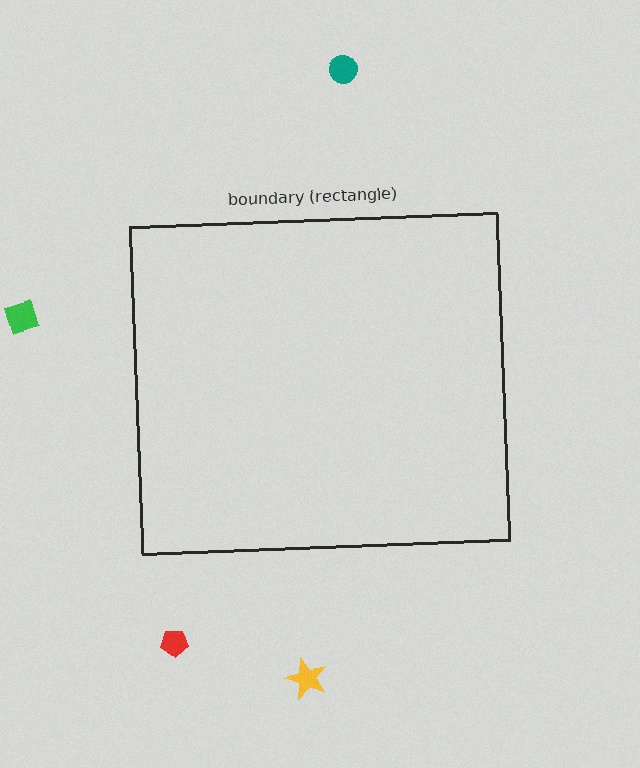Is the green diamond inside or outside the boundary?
Outside.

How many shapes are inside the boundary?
0 inside, 4 outside.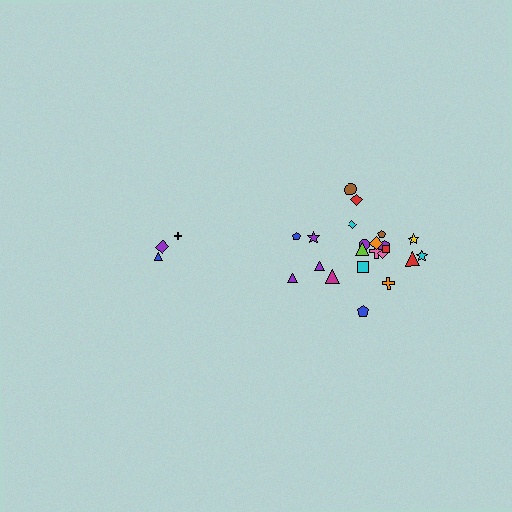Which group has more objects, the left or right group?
The right group.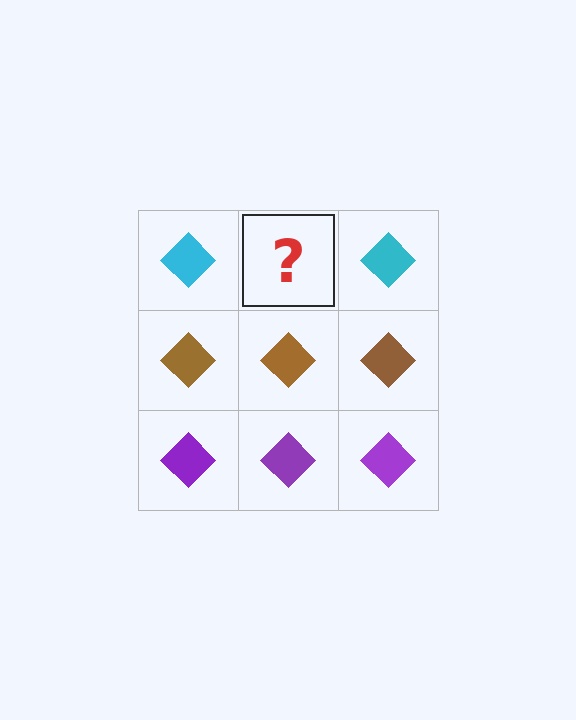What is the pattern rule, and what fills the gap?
The rule is that each row has a consistent color. The gap should be filled with a cyan diamond.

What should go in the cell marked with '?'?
The missing cell should contain a cyan diamond.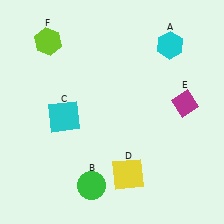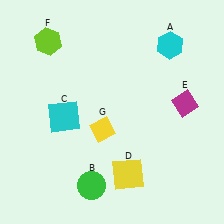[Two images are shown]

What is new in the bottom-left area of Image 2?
A yellow diamond (G) was added in the bottom-left area of Image 2.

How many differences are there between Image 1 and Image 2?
There is 1 difference between the two images.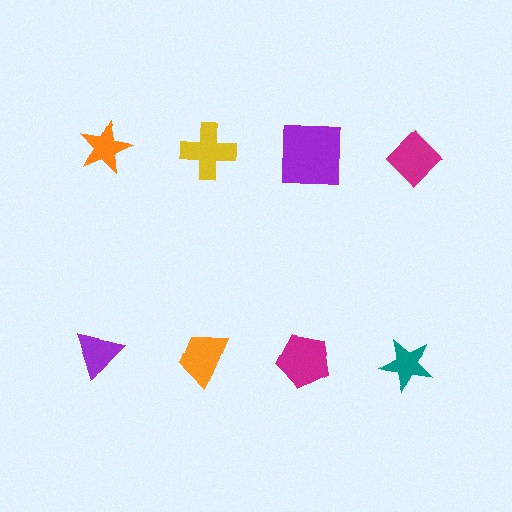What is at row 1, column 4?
A magenta diamond.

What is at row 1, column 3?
A purple square.